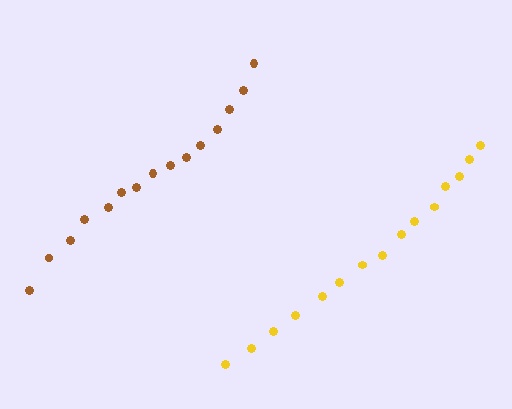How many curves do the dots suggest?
There are 2 distinct paths.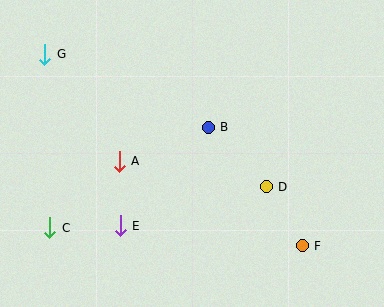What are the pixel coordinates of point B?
Point B is at (208, 127).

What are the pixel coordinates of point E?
Point E is at (120, 226).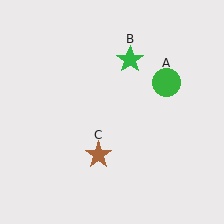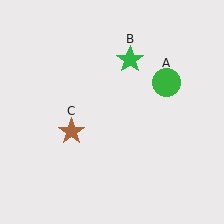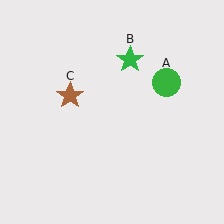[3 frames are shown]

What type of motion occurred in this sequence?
The brown star (object C) rotated clockwise around the center of the scene.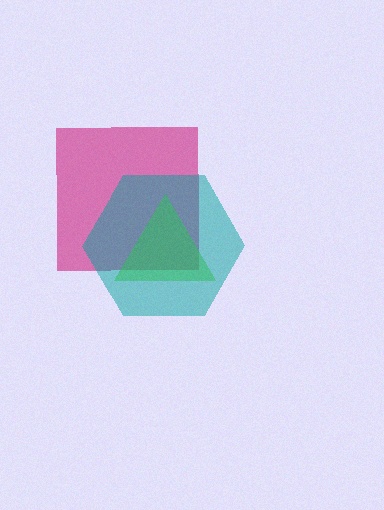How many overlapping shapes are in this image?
There are 3 overlapping shapes in the image.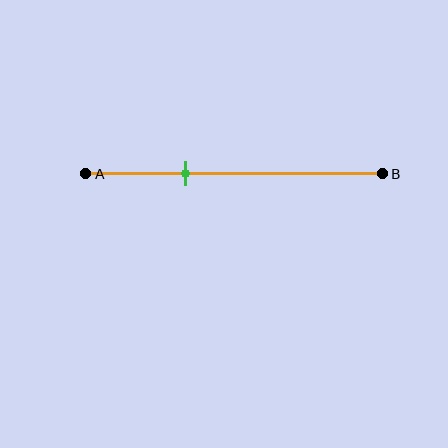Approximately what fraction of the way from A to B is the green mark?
The green mark is approximately 35% of the way from A to B.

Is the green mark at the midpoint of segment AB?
No, the mark is at about 35% from A, not at the 50% midpoint.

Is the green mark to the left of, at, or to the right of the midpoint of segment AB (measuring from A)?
The green mark is to the left of the midpoint of segment AB.